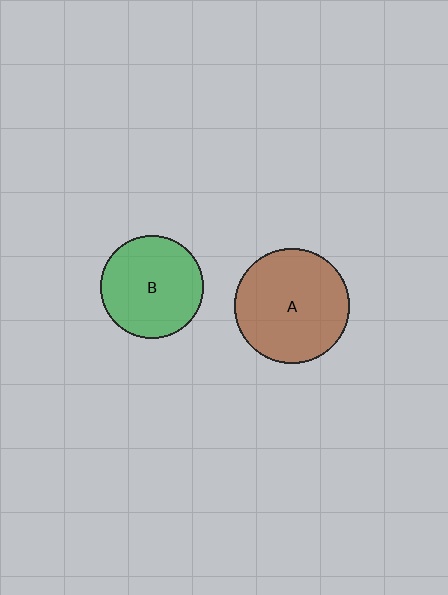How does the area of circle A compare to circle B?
Approximately 1.3 times.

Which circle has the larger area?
Circle A (brown).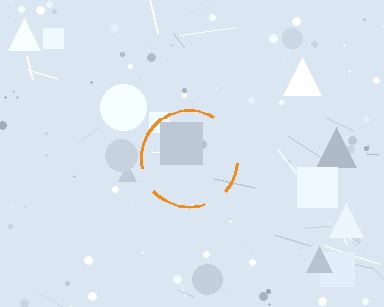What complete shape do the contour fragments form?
The contour fragments form a circle.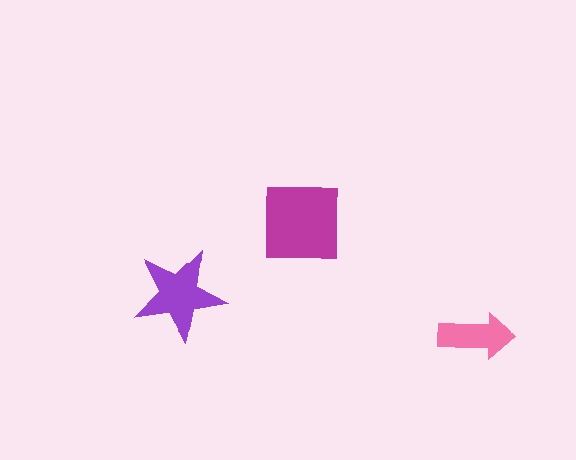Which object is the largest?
The magenta square.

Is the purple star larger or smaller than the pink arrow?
Larger.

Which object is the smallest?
The pink arrow.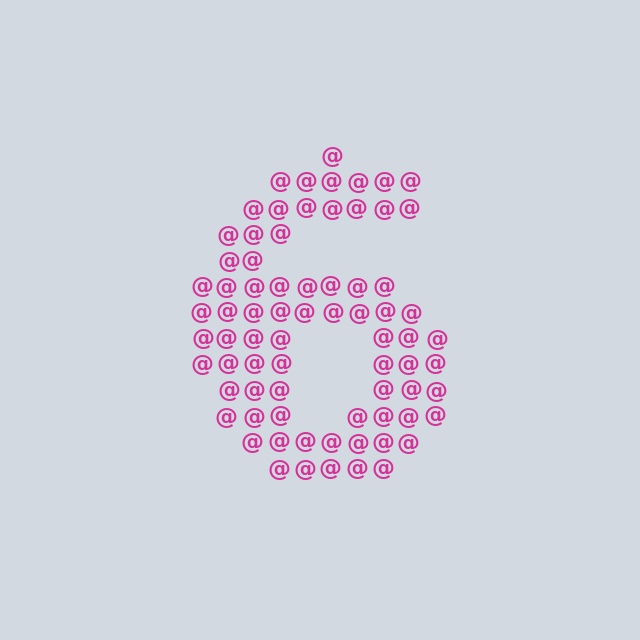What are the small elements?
The small elements are at signs.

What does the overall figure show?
The overall figure shows the digit 6.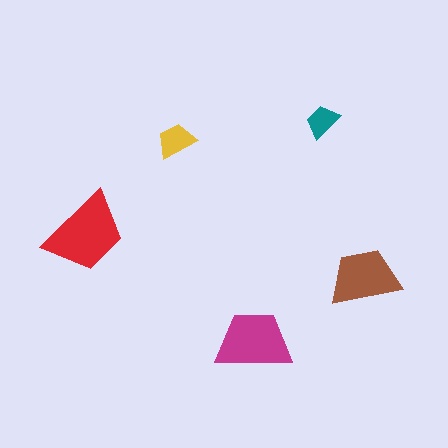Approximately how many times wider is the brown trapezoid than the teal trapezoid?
About 2 times wider.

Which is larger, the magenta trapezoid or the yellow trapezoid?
The magenta one.